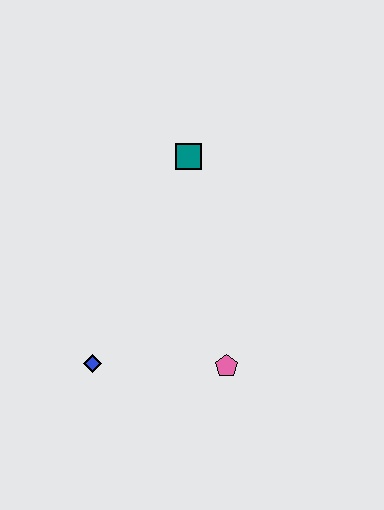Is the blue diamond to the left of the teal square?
Yes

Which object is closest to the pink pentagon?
The blue diamond is closest to the pink pentagon.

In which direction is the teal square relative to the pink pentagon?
The teal square is above the pink pentagon.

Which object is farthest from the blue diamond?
The teal square is farthest from the blue diamond.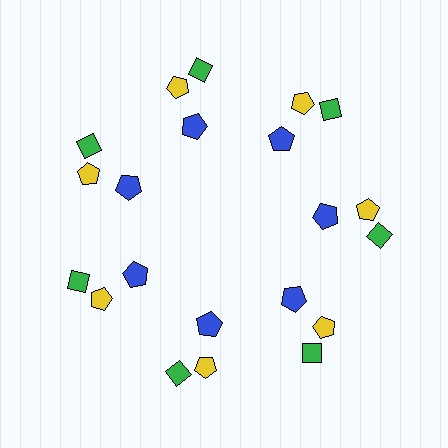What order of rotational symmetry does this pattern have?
This pattern has 7-fold rotational symmetry.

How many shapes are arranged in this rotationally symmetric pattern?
There are 21 shapes, arranged in 7 groups of 3.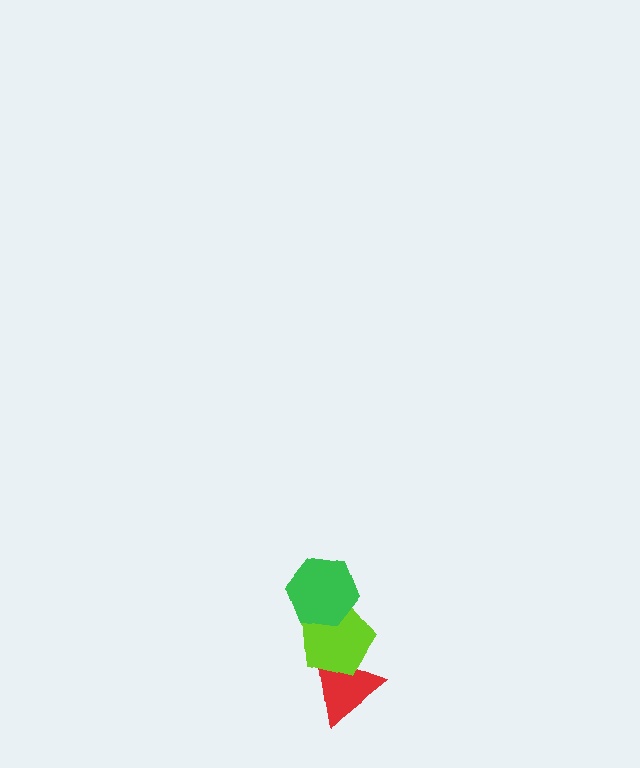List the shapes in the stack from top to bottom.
From top to bottom: the green hexagon, the lime pentagon, the red triangle.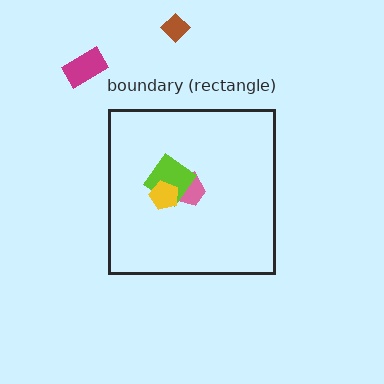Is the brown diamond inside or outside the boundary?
Outside.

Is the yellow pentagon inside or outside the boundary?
Inside.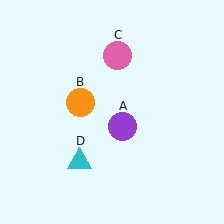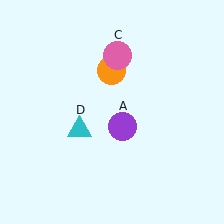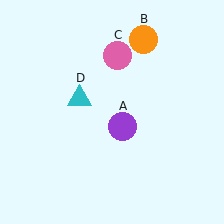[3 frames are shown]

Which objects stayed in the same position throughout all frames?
Purple circle (object A) and pink circle (object C) remained stationary.